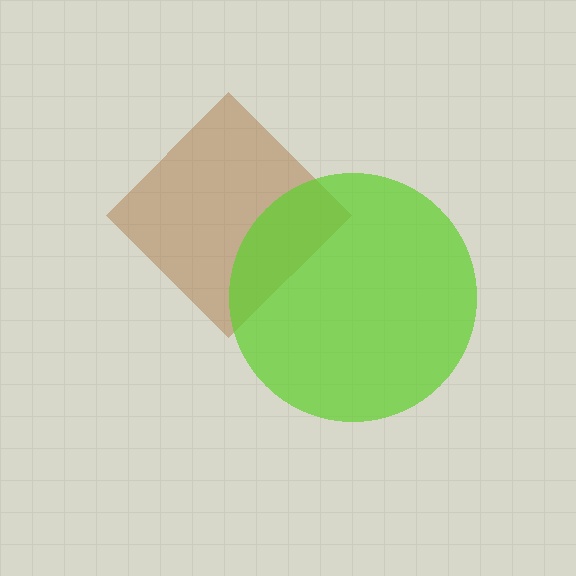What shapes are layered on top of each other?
The layered shapes are: a brown diamond, a lime circle.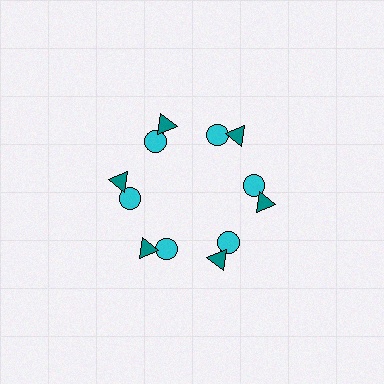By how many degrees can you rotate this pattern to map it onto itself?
The pattern maps onto itself every 60 degrees of rotation.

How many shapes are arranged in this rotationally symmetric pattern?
There are 12 shapes, arranged in 6 groups of 2.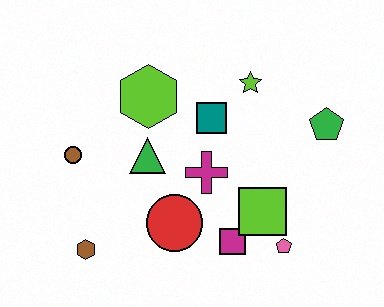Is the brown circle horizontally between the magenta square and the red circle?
No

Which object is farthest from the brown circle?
The green pentagon is farthest from the brown circle.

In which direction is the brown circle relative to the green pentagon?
The brown circle is to the left of the green pentagon.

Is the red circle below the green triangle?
Yes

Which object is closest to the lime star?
The teal square is closest to the lime star.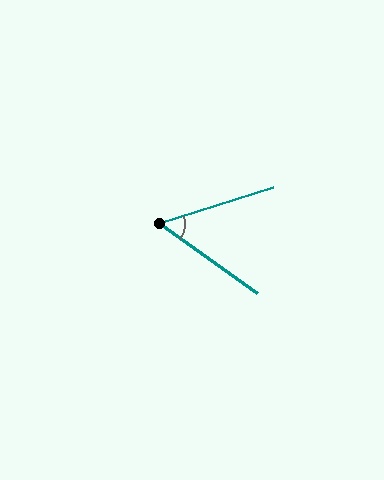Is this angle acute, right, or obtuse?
It is acute.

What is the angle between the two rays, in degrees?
Approximately 53 degrees.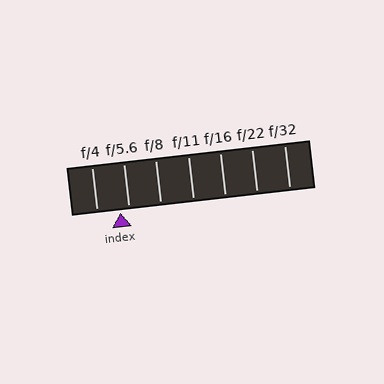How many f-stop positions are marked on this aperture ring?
There are 7 f-stop positions marked.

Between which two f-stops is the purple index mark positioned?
The index mark is between f/4 and f/5.6.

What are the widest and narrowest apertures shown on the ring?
The widest aperture shown is f/4 and the narrowest is f/32.